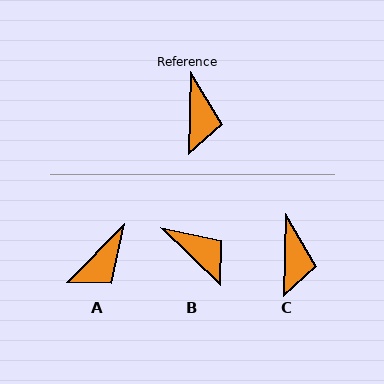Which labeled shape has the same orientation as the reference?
C.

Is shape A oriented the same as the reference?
No, it is off by about 43 degrees.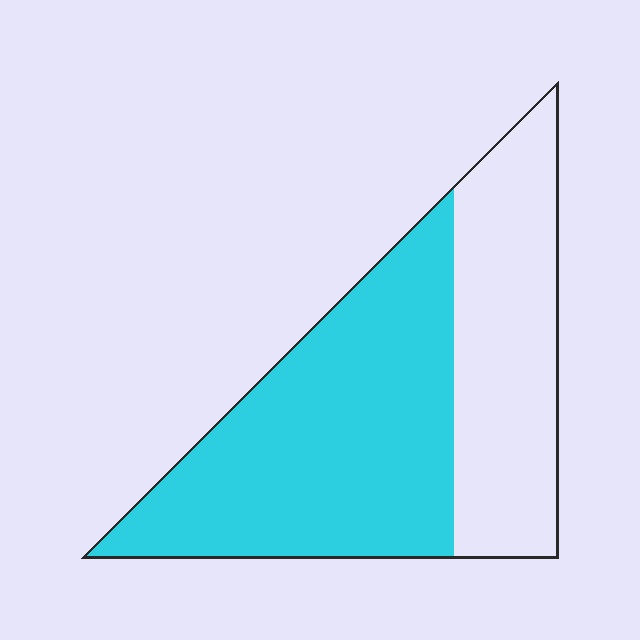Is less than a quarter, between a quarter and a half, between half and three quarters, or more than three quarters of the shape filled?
Between half and three quarters.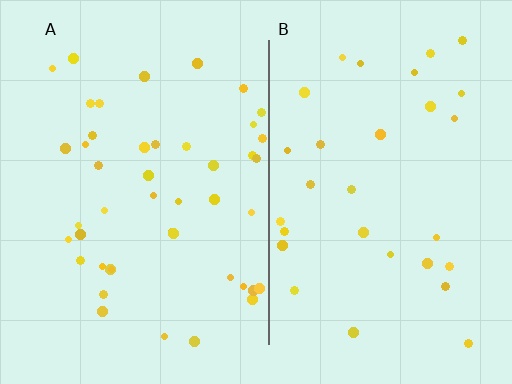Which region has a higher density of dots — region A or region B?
A (the left).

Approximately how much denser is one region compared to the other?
Approximately 1.5× — region A over region B.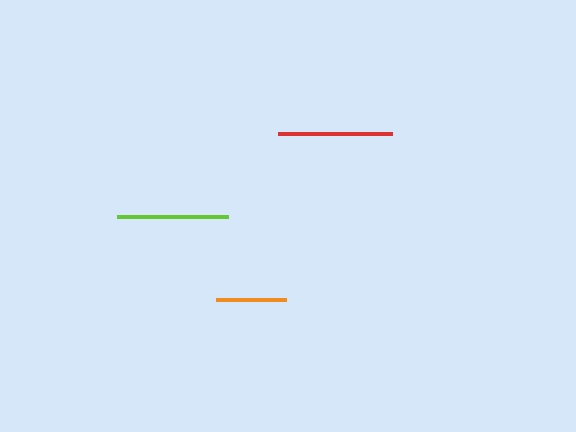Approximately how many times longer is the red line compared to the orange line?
The red line is approximately 1.6 times the length of the orange line.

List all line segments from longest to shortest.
From longest to shortest: red, lime, orange.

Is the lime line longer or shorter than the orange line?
The lime line is longer than the orange line.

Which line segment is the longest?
The red line is the longest at approximately 115 pixels.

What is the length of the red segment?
The red segment is approximately 115 pixels long.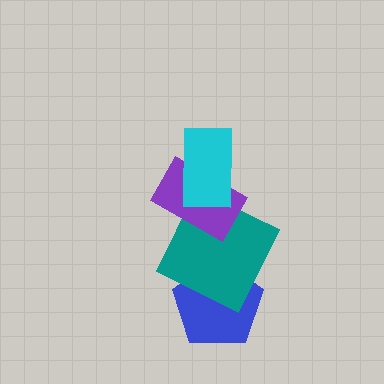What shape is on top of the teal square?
The purple rectangle is on top of the teal square.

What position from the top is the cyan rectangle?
The cyan rectangle is 1st from the top.